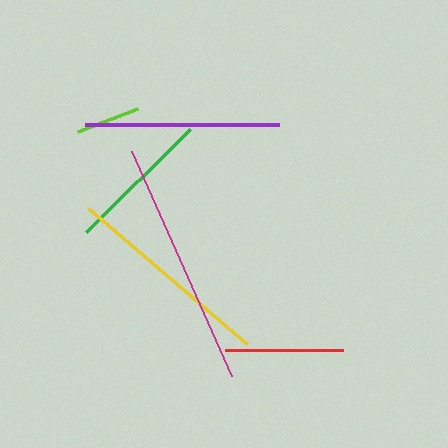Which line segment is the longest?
The magenta line is the longest at approximately 246 pixels.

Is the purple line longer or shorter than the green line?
The purple line is longer than the green line.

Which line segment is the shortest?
The lime line is the shortest at approximately 64 pixels.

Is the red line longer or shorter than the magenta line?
The magenta line is longer than the red line.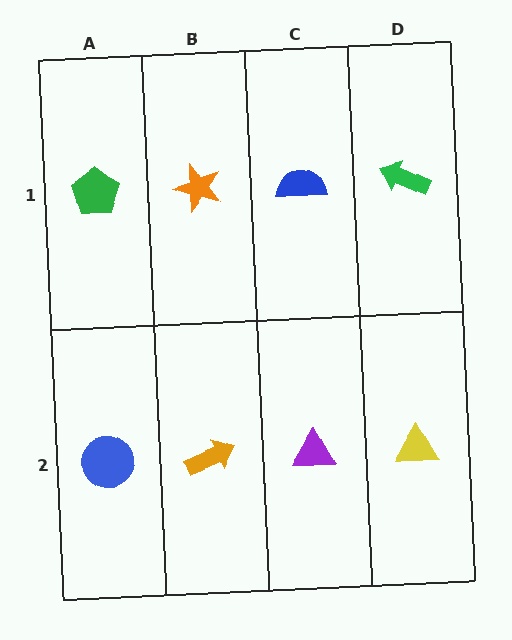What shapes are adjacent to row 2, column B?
An orange star (row 1, column B), a blue circle (row 2, column A), a purple triangle (row 2, column C).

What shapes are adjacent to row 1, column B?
An orange arrow (row 2, column B), a green pentagon (row 1, column A), a blue semicircle (row 1, column C).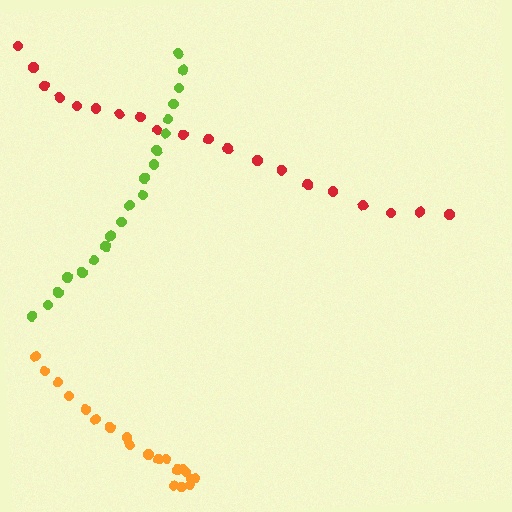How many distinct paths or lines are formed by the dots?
There are 3 distinct paths.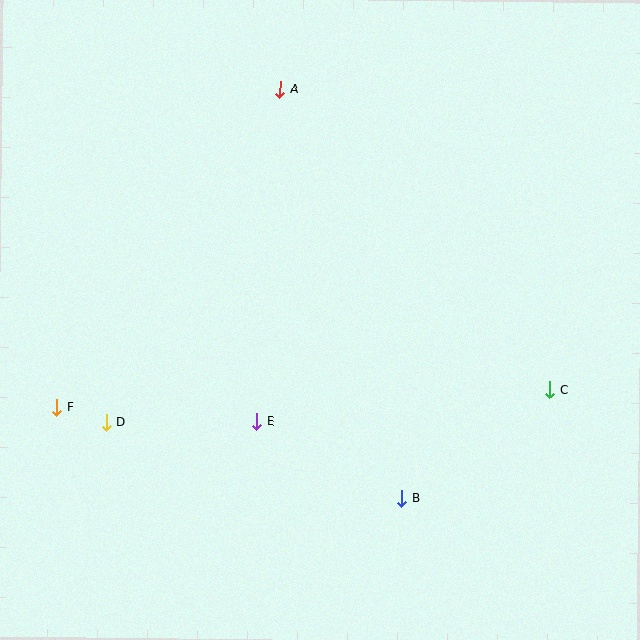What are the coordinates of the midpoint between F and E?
The midpoint between F and E is at (157, 415).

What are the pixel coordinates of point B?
Point B is at (402, 498).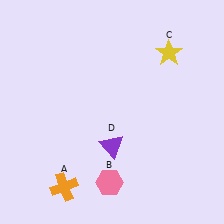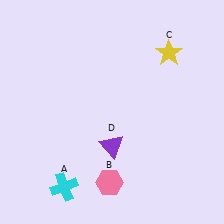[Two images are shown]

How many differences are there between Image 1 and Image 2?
There is 1 difference between the two images.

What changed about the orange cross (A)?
In Image 1, A is orange. In Image 2, it changed to cyan.